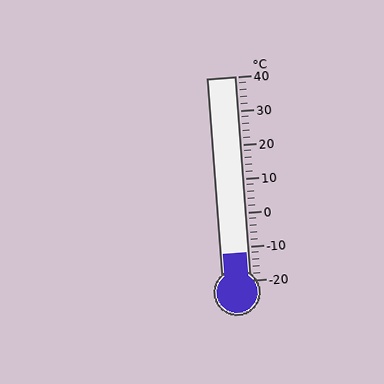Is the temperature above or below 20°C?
The temperature is below 20°C.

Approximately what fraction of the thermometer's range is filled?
The thermometer is filled to approximately 15% of its range.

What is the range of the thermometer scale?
The thermometer scale ranges from -20°C to 40°C.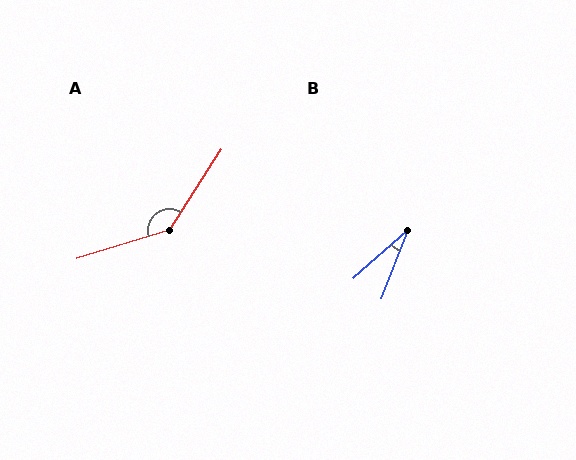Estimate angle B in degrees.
Approximately 27 degrees.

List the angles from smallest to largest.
B (27°), A (140°).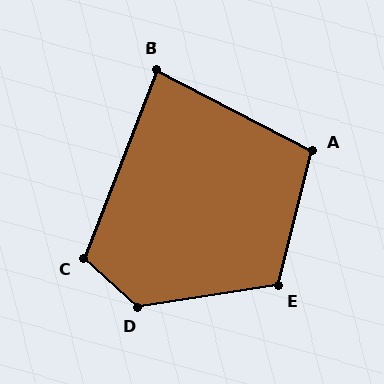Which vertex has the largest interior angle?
D, at approximately 130 degrees.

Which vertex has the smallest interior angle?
B, at approximately 84 degrees.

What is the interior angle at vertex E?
Approximately 113 degrees (obtuse).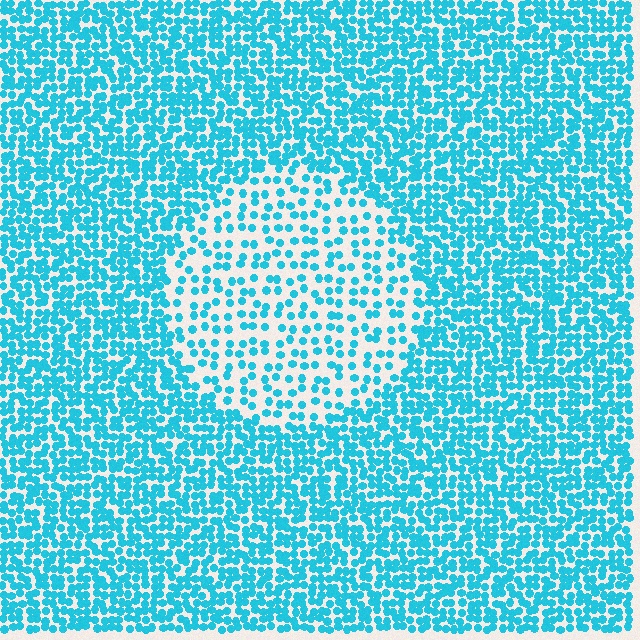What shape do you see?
I see a circle.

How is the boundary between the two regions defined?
The boundary is defined by a change in element density (approximately 2.2x ratio). All elements are the same color, size, and shape.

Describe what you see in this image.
The image contains small cyan elements arranged at two different densities. A circle-shaped region is visible where the elements are less densely packed than the surrounding area.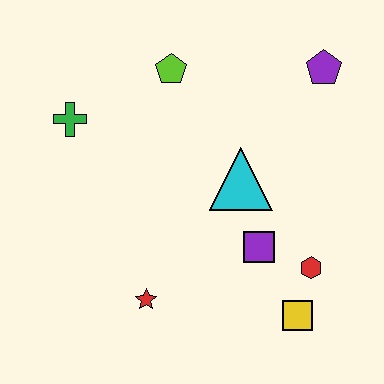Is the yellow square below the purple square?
Yes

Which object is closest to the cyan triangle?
The purple square is closest to the cyan triangle.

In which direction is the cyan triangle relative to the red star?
The cyan triangle is above the red star.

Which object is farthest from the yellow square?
The green cross is farthest from the yellow square.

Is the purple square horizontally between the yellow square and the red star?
Yes